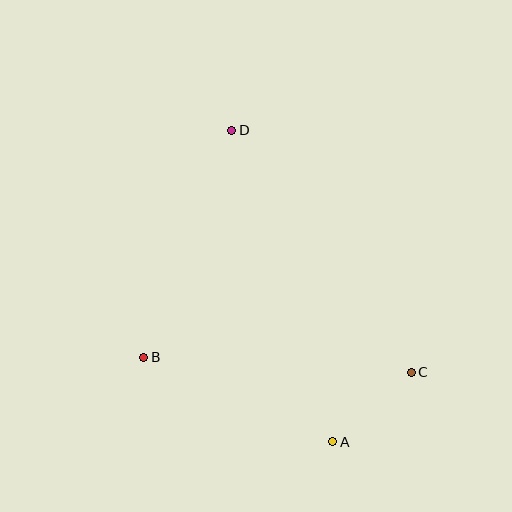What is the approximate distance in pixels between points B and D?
The distance between B and D is approximately 244 pixels.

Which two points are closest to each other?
Points A and C are closest to each other.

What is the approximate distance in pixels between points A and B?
The distance between A and B is approximately 207 pixels.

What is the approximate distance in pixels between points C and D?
The distance between C and D is approximately 301 pixels.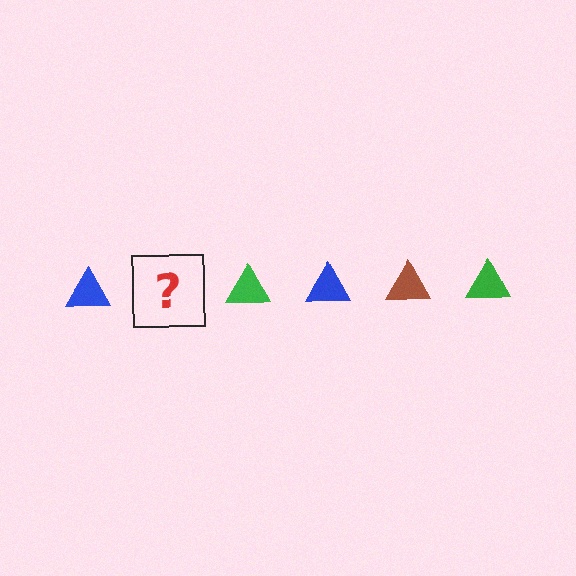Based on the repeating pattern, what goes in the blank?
The blank should be a brown triangle.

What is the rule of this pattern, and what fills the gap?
The rule is that the pattern cycles through blue, brown, green triangles. The gap should be filled with a brown triangle.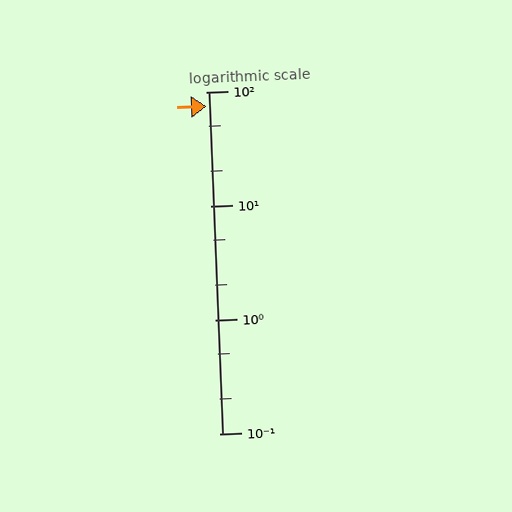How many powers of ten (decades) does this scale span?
The scale spans 3 decades, from 0.1 to 100.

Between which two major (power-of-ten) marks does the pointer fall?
The pointer is between 10 and 100.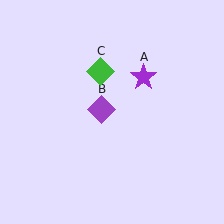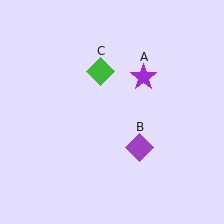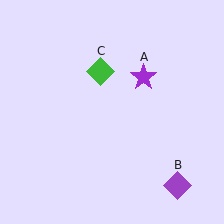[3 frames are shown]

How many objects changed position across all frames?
1 object changed position: purple diamond (object B).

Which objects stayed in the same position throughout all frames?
Purple star (object A) and green diamond (object C) remained stationary.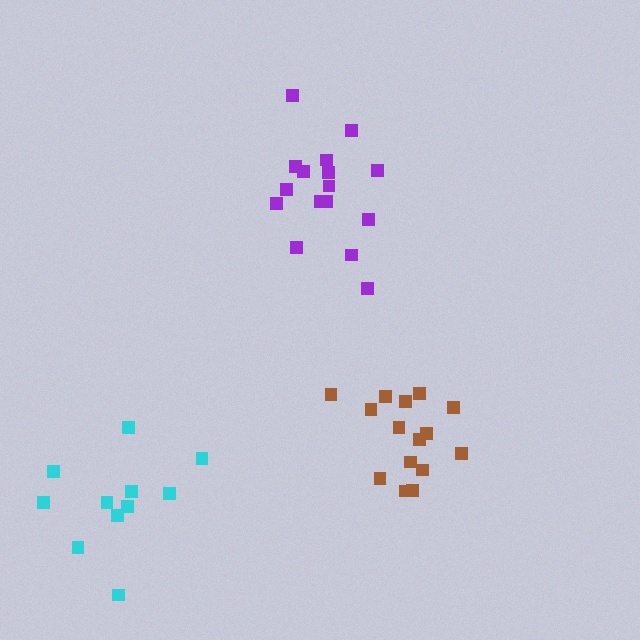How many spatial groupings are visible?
There are 3 spatial groupings.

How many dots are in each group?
Group 1: 16 dots, Group 2: 11 dots, Group 3: 15 dots (42 total).